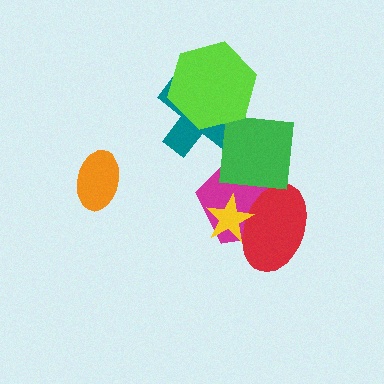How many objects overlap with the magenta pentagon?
3 objects overlap with the magenta pentagon.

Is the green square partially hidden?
Yes, it is partially covered by another shape.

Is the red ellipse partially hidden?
Yes, it is partially covered by another shape.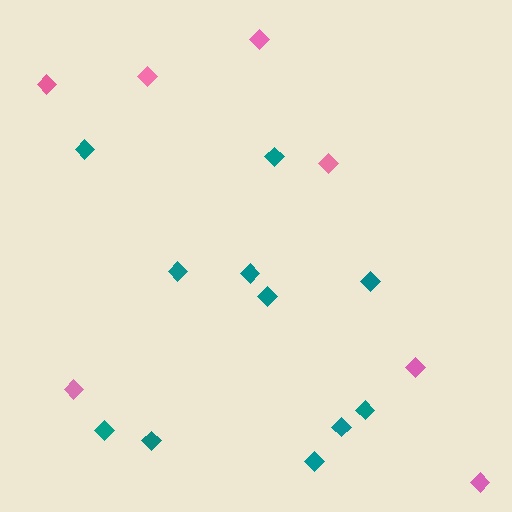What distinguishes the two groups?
There are 2 groups: one group of pink diamonds (7) and one group of teal diamonds (11).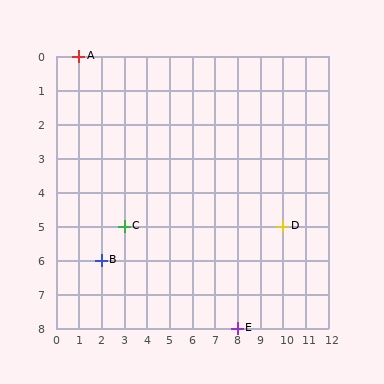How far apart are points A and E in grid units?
Points A and E are 7 columns and 8 rows apart (about 10.6 grid units diagonally).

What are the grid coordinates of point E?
Point E is at grid coordinates (8, 8).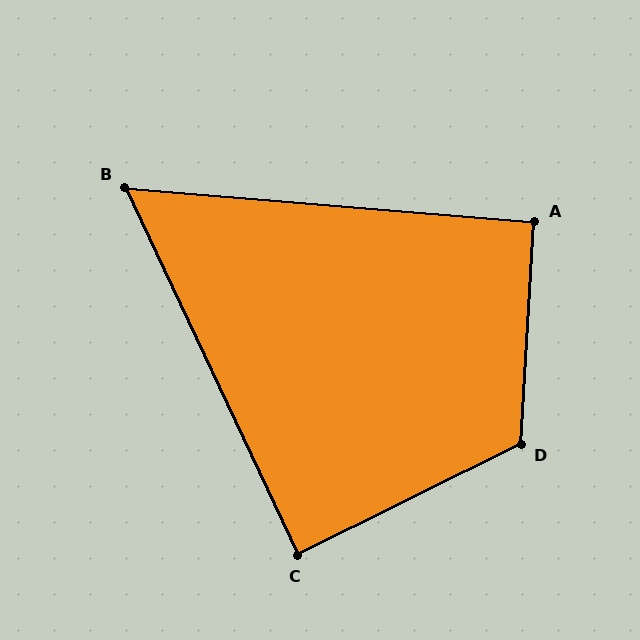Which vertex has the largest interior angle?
D, at approximately 120 degrees.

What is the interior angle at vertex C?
Approximately 89 degrees (approximately right).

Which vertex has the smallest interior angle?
B, at approximately 60 degrees.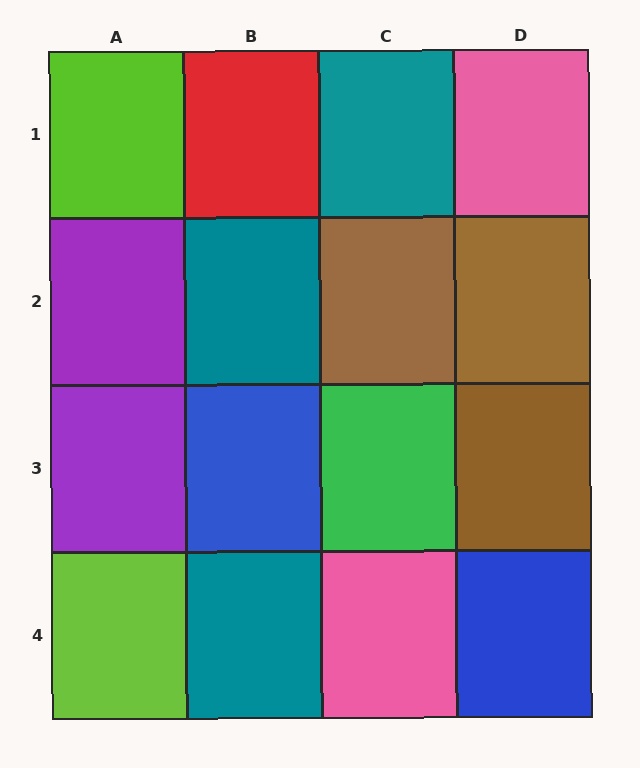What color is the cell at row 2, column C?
Brown.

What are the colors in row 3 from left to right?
Purple, blue, green, brown.